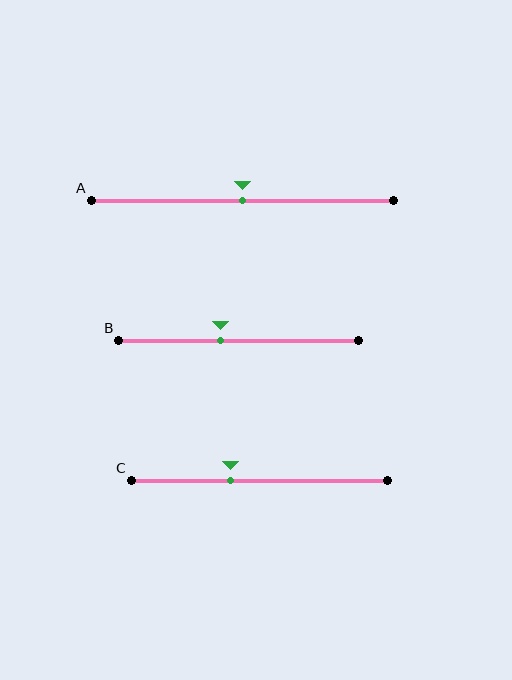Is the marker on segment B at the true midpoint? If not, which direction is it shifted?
No, the marker on segment B is shifted to the left by about 8% of the segment length.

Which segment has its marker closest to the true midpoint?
Segment A has its marker closest to the true midpoint.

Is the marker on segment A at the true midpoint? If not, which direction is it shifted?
Yes, the marker on segment A is at the true midpoint.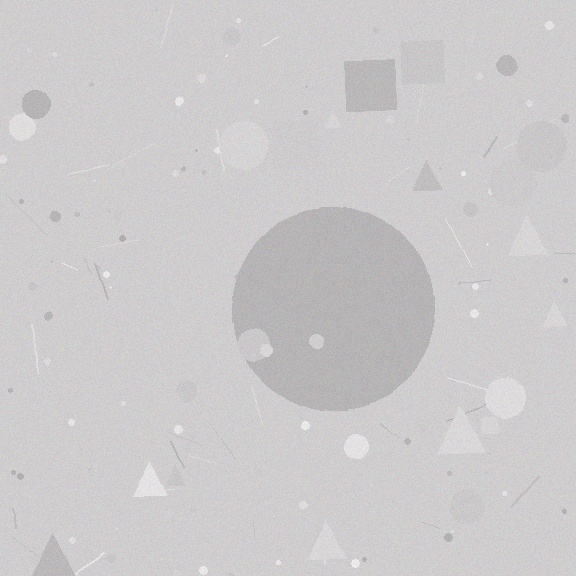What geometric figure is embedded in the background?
A circle is embedded in the background.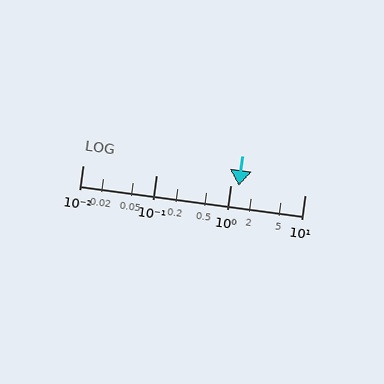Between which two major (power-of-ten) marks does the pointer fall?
The pointer is between 1 and 10.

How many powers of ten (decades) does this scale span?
The scale spans 3 decades, from 0.01 to 10.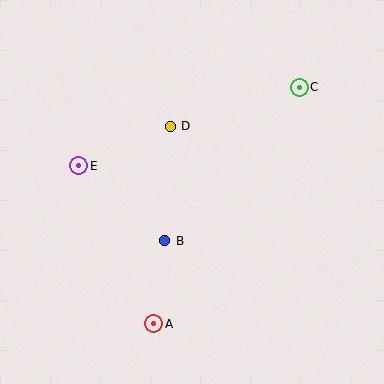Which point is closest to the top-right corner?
Point C is closest to the top-right corner.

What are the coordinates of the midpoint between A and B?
The midpoint between A and B is at (159, 282).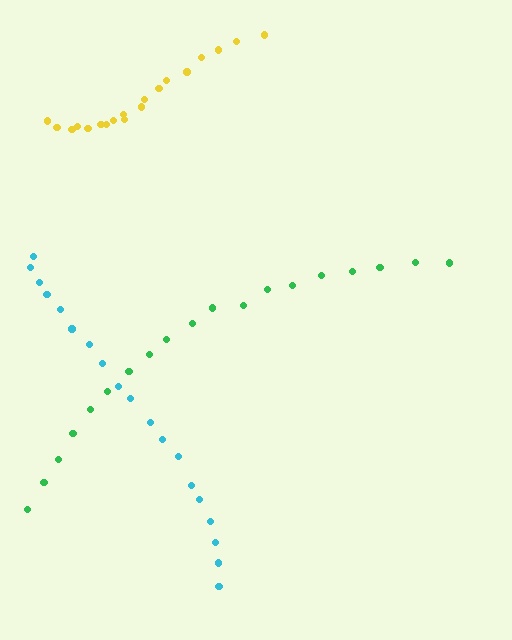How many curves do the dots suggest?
There are 3 distinct paths.